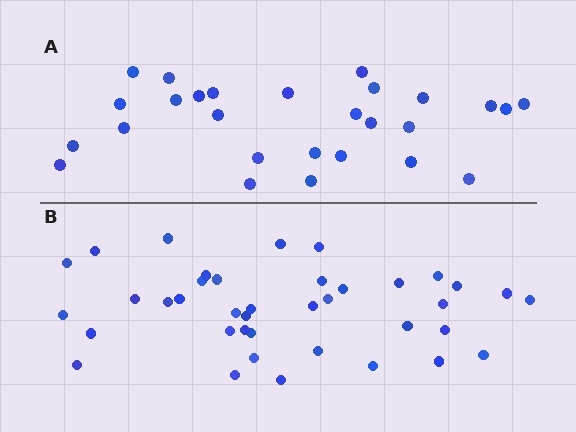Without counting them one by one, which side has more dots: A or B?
Region B (the bottom region) has more dots.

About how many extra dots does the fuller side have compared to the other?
Region B has roughly 12 or so more dots than region A.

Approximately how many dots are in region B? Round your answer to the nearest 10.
About 40 dots. (The exact count is 39, which rounds to 40.)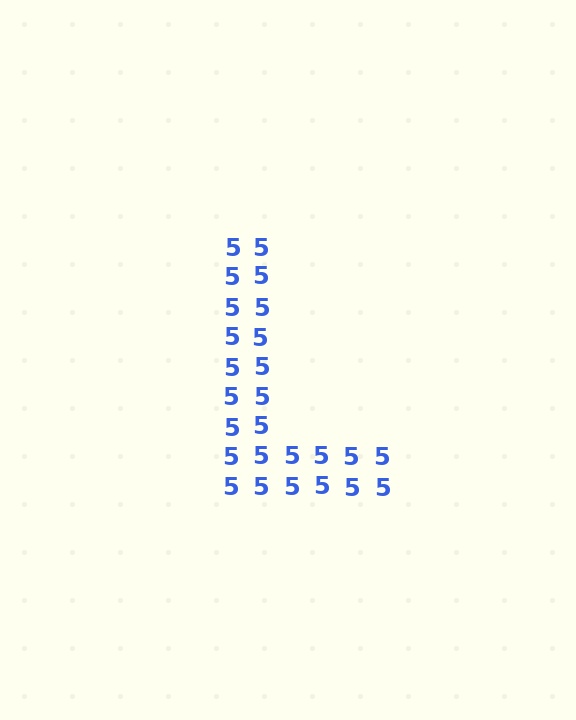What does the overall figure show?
The overall figure shows the letter L.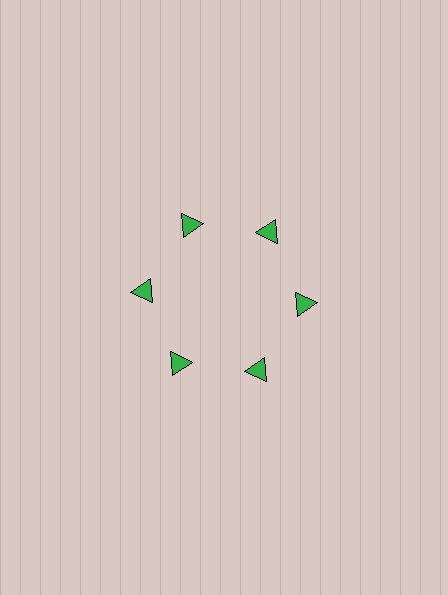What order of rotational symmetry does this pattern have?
This pattern has 6-fold rotational symmetry.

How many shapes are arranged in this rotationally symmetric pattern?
There are 6 shapes, arranged in 6 groups of 1.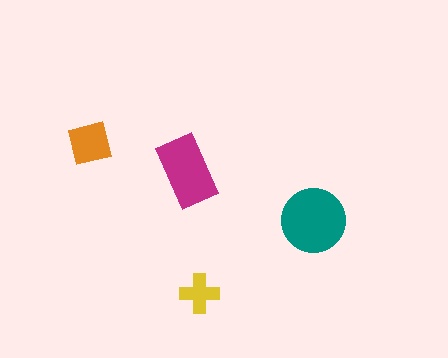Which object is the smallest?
The yellow cross.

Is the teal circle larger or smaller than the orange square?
Larger.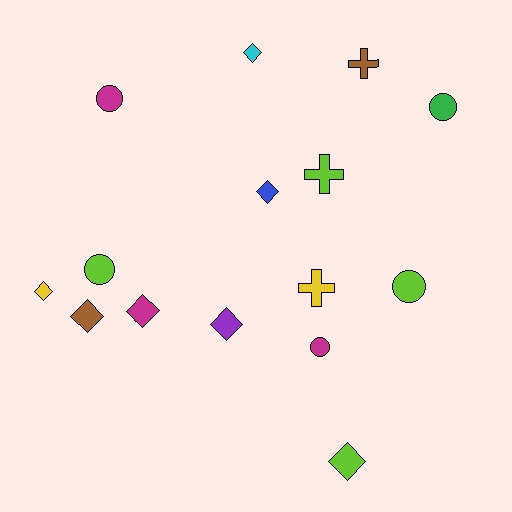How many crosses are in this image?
There are 3 crosses.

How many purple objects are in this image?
There is 1 purple object.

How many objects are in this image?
There are 15 objects.